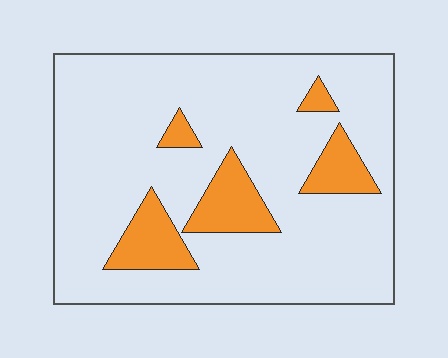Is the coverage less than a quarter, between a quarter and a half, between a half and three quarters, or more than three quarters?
Less than a quarter.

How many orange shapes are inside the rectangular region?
5.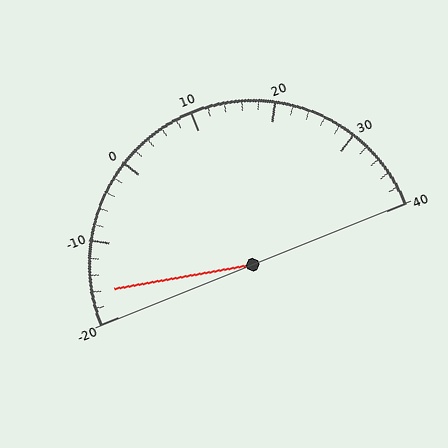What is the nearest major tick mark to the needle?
The nearest major tick mark is -20.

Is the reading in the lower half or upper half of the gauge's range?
The reading is in the lower half of the range (-20 to 40).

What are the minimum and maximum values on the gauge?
The gauge ranges from -20 to 40.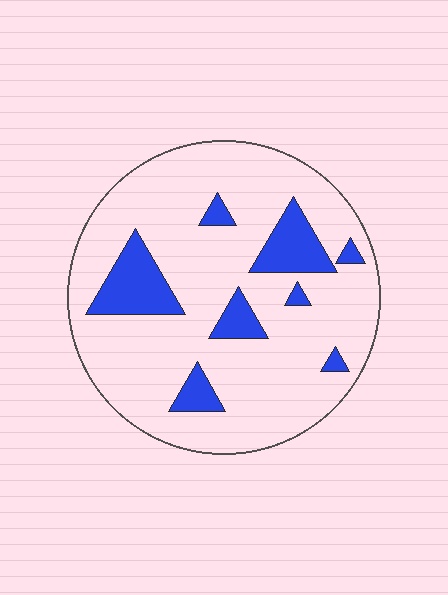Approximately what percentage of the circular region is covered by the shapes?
Approximately 15%.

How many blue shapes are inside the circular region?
8.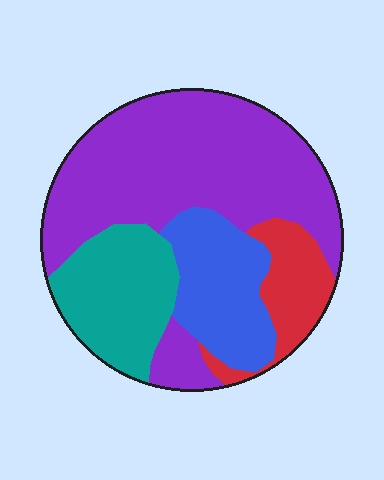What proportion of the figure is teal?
Teal covers 20% of the figure.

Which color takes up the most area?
Purple, at roughly 50%.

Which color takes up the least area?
Red, at roughly 10%.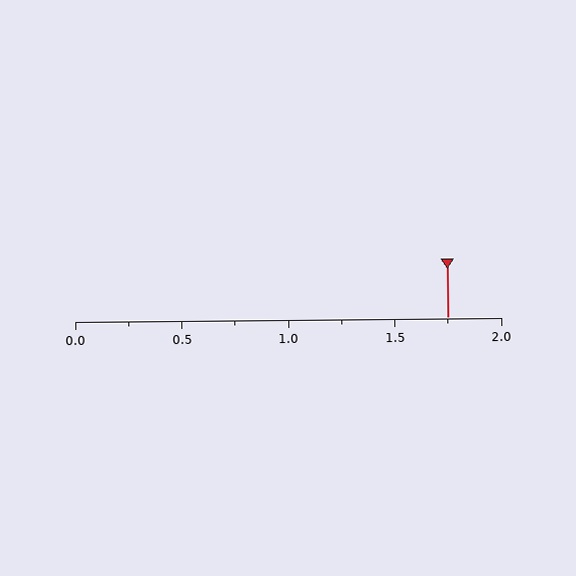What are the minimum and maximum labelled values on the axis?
The axis runs from 0.0 to 2.0.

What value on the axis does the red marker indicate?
The marker indicates approximately 1.75.